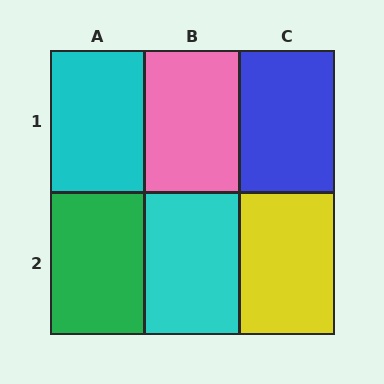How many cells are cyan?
2 cells are cyan.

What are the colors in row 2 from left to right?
Green, cyan, yellow.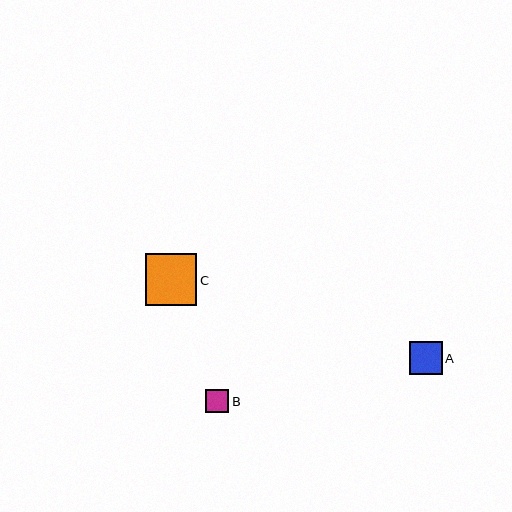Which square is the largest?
Square C is the largest with a size of approximately 51 pixels.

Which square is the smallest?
Square B is the smallest with a size of approximately 24 pixels.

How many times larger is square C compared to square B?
Square C is approximately 2.2 times the size of square B.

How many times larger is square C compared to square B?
Square C is approximately 2.2 times the size of square B.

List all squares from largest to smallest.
From largest to smallest: C, A, B.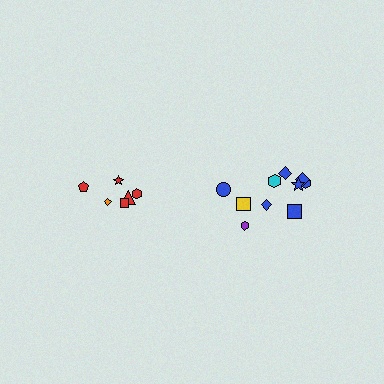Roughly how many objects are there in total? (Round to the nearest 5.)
Roughly 15 objects in total.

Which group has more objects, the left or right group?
The right group.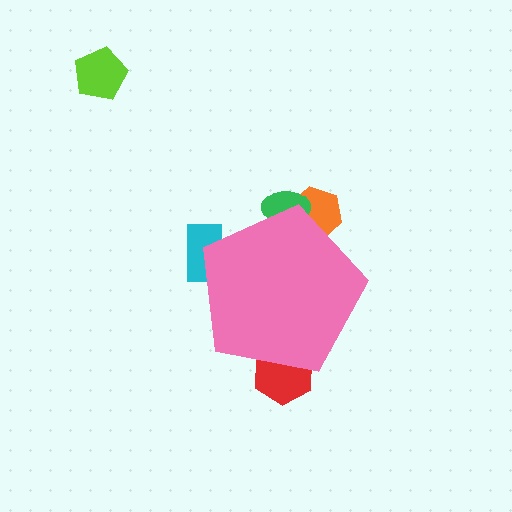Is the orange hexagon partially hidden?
Yes, the orange hexagon is partially hidden behind the pink pentagon.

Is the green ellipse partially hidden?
Yes, the green ellipse is partially hidden behind the pink pentagon.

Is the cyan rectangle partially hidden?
Yes, the cyan rectangle is partially hidden behind the pink pentagon.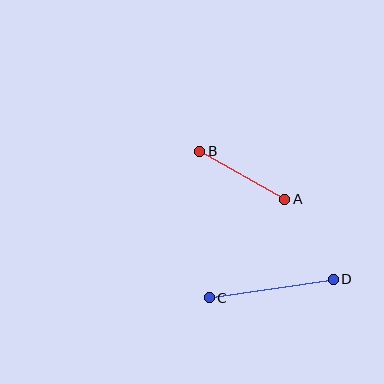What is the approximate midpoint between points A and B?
The midpoint is at approximately (242, 175) pixels.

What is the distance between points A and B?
The distance is approximately 98 pixels.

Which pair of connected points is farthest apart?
Points C and D are farthest apart.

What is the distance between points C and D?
The distance is approximately 125 pixels.